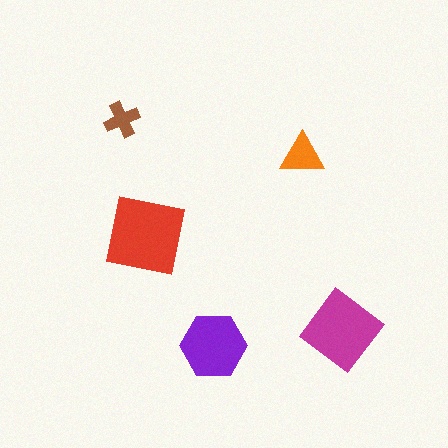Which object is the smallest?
The brown cross.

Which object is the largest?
The red square.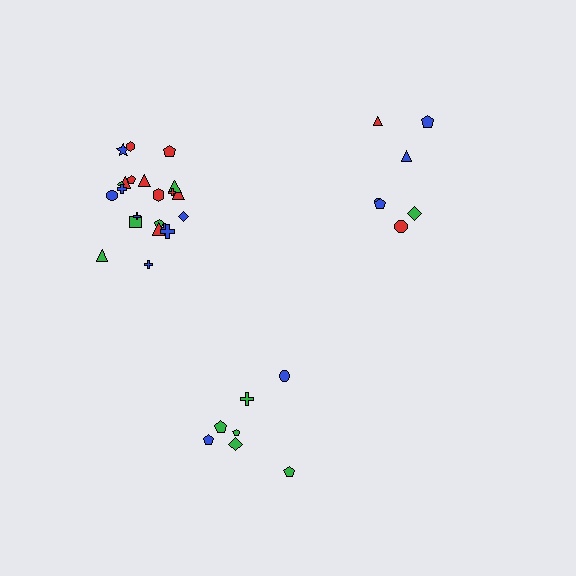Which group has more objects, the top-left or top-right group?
The top-left group.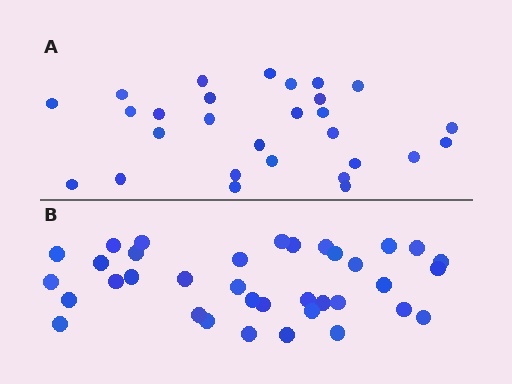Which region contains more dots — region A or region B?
Region B (the bottom region) has more dots.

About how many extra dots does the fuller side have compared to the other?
Region B has roughly 8 or so more dots than region A.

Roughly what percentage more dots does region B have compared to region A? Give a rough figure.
About 30% more.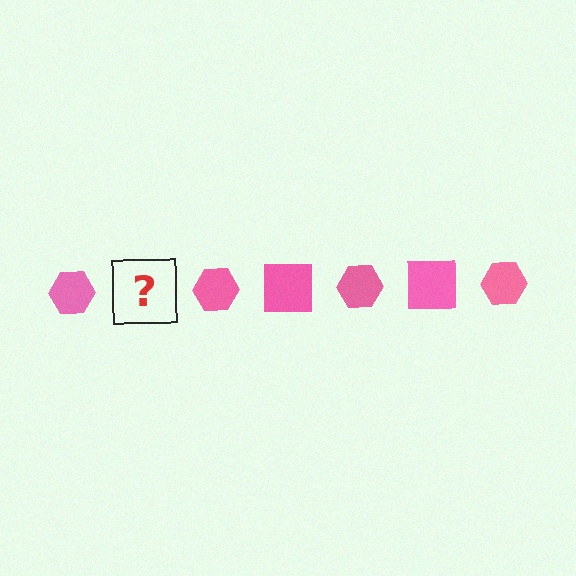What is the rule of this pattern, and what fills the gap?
The rule is that the pattern cycles through hexagon, square shapes in pink. The gap should be filled with a pink square.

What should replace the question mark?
The question mark should be replaced with a pink square.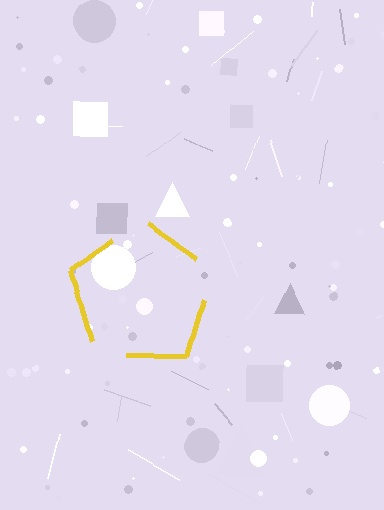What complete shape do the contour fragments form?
The contour fragments form a pentagon.